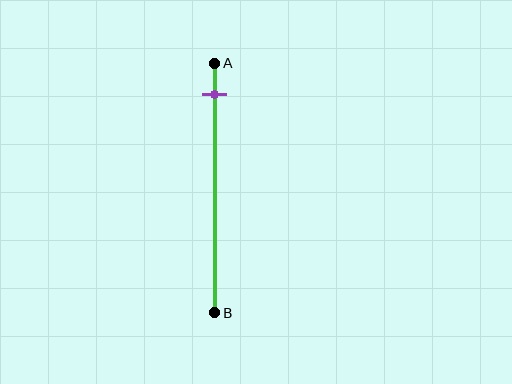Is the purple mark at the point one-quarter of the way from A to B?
No, the mark is at about 15% from A, not at the 25% one-quarter point.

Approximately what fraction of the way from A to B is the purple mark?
The purple mark is approximately 15% of the way from A to B.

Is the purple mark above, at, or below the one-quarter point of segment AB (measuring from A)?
The purple mark is above the one-quarter point of segment AB.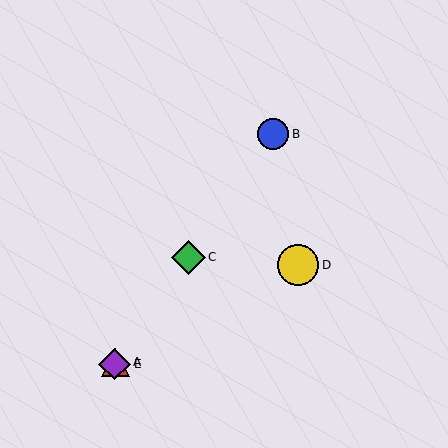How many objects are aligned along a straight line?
4 objects (A, B, C, E) are aligned along a straight line.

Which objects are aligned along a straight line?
Objects A, B, C, E are aligned along a straight line.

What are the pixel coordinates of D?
Object D is at (298, 265).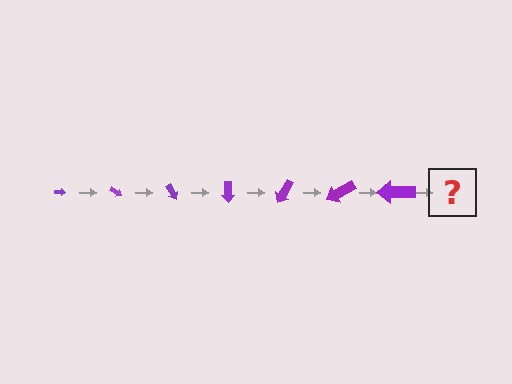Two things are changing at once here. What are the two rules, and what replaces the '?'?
The two rules are that the arrow grows larger each step and it rotates 30 degrees each step. The '?' should be an arrow, larger than the previous one and rotated 210 degrees from the start.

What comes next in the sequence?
The next element should be an arrow, larger than the previous one and rotated 210 degrees from the start.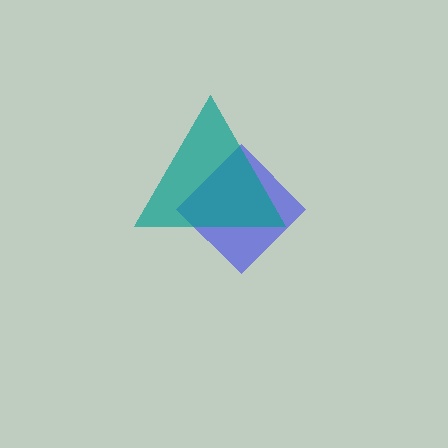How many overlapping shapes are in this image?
There are 2 overlapping shapes in the image.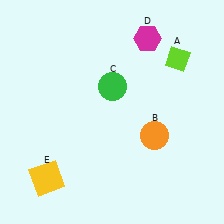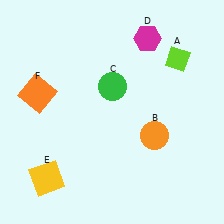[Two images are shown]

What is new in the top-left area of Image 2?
An orange square (F) was added in the top-left area of Image 2.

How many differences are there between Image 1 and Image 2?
There is 1 difference between the two images.